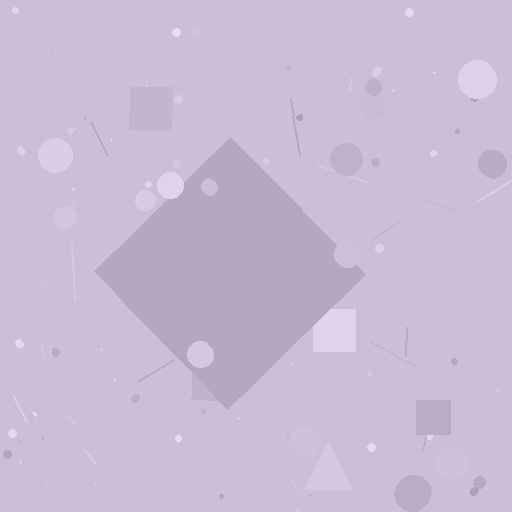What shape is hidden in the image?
A diamond is hidden in the image.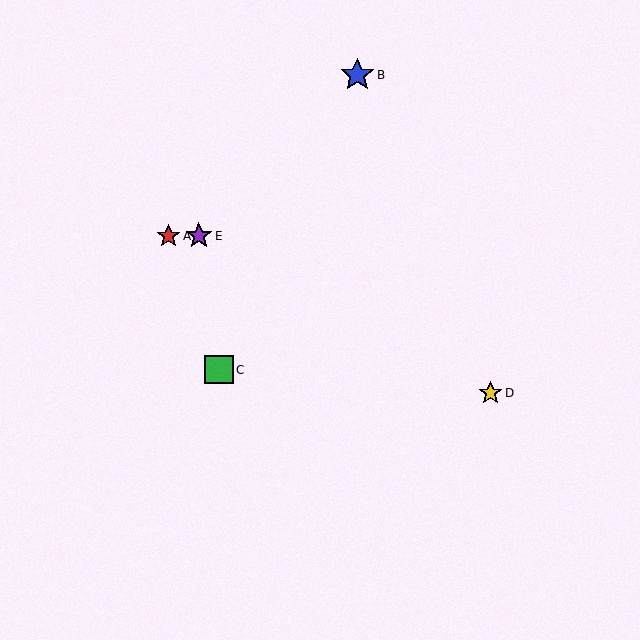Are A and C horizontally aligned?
No, A is at y≈236 and C is at y≈370.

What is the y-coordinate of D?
Object D is at y≈393.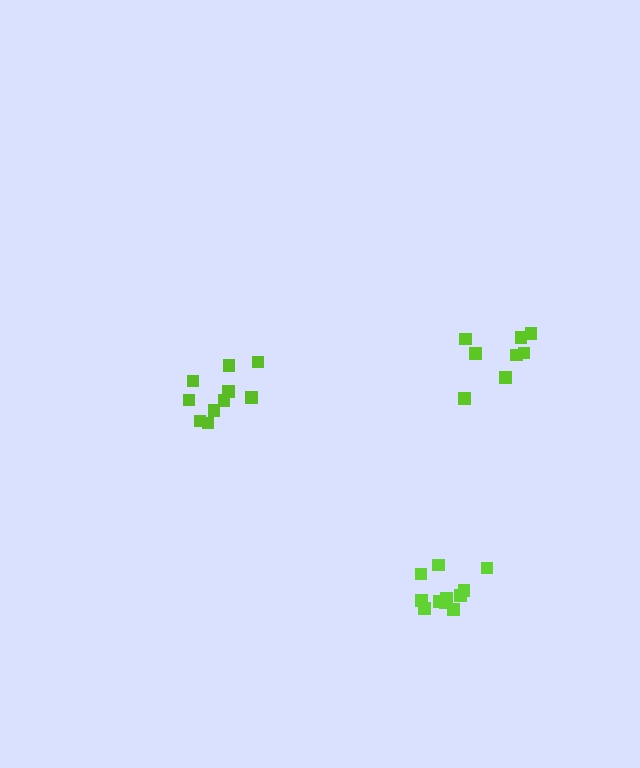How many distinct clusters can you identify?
There are 3 distinct clusters.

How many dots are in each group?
Group 1: 10 dots, Group 2: 8 dots, Group 3: 11 dots (29 total).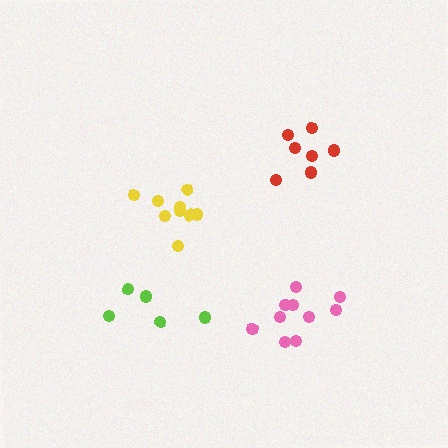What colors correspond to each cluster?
The clusters are colored: yellow, lime, red, pink.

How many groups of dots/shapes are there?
There are 4 groups.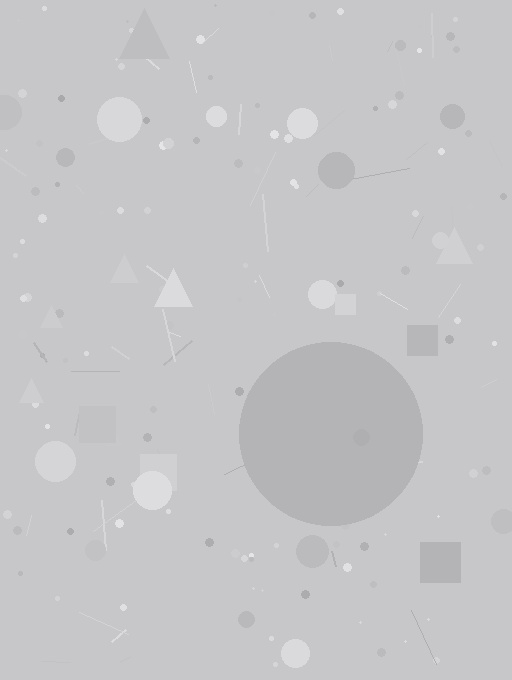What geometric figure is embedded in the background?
A circle is embedded in the background.